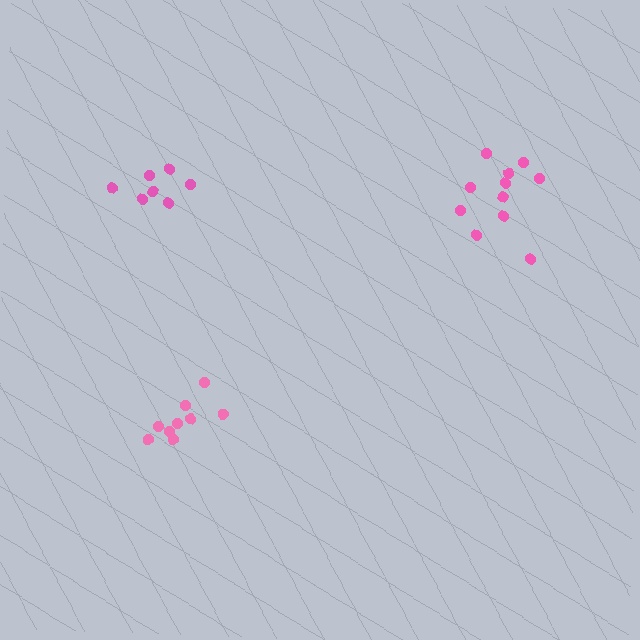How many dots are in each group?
Group 1: 11 dots, Group 2: 9 dots, Group 3: 7 dots (27 total).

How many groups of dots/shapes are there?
There are 3 groups.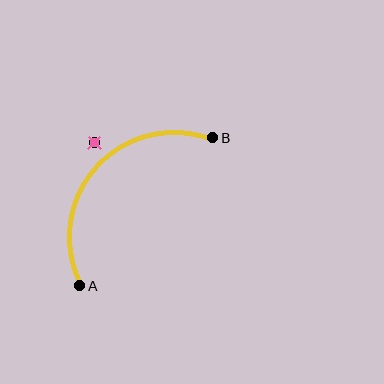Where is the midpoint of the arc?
The arc midpoint is the point on the curve farthest from the straight line joining A and B. It sits above and to the left of that line.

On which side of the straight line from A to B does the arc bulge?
The arc bulges above and to the left of the straight line connecting A and B.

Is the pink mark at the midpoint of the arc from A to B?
No — the pink mark does not lie on the arc at all. It sits slightly outside the curve.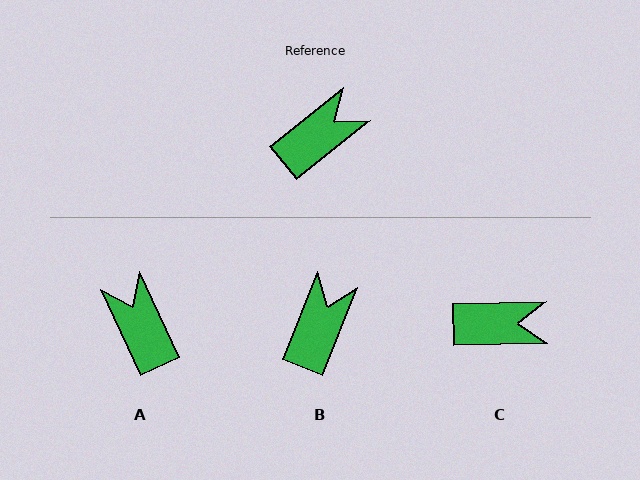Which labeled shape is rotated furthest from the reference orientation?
A, about 76 degrees away.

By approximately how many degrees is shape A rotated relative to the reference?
Approximately 76 degrees counter-clockwise.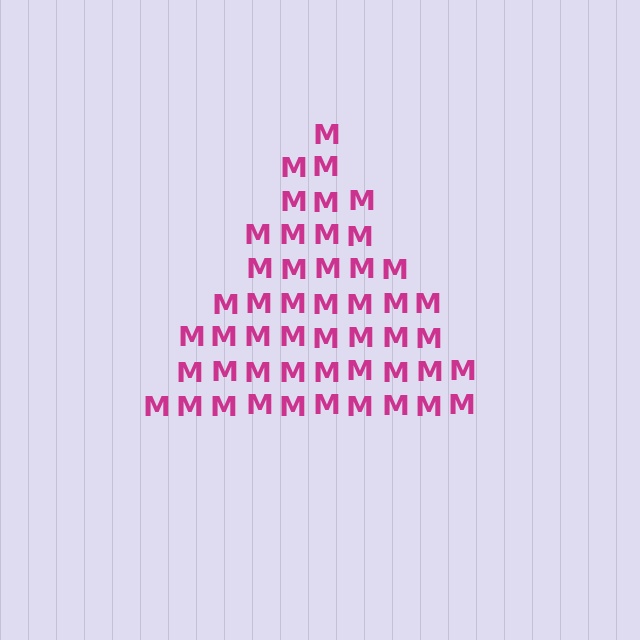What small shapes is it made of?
It is made of small letter M's.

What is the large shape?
The large shape is a triangle.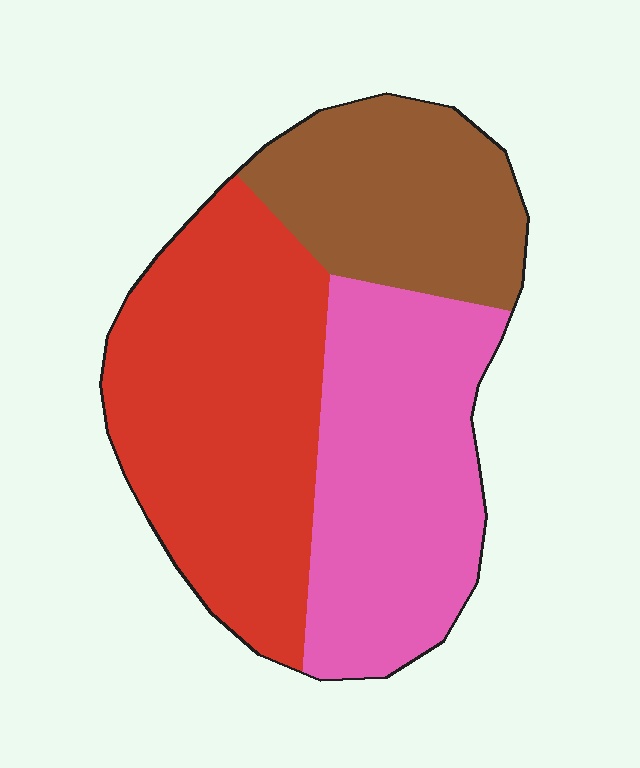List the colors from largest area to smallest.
From largest to smallest: red, pink, brown.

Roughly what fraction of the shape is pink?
Pink covers about 35% of the shape.